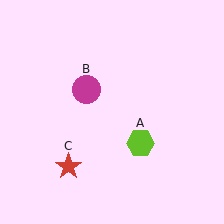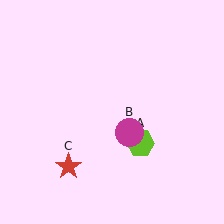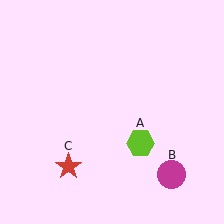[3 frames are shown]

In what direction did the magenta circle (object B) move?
The magenta circle (object B) moved down and to the right.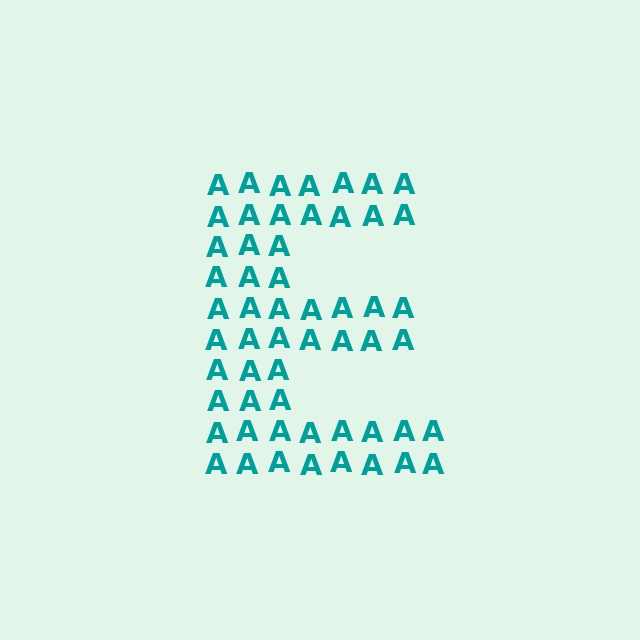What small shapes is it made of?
It is made of small letter A's.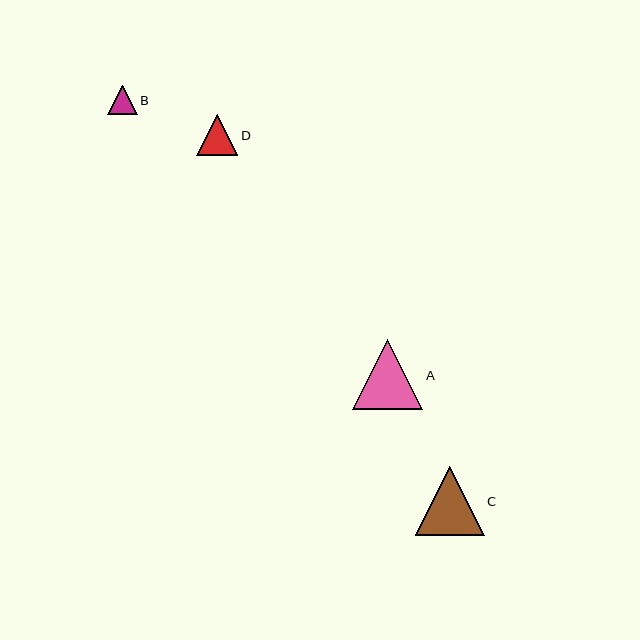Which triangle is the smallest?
Triangle B is the smallest with a size of approximately 30 pixels.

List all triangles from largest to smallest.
From largest to smallest: A, C, D, B.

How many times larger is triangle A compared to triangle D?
Triangle A is approximately 1.7 times the size of triangle D.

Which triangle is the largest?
Triangle A is the largest with a size of approximately 70 pixels.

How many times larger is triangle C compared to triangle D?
Triangle C is approximately 1.7 times the size of triangle D.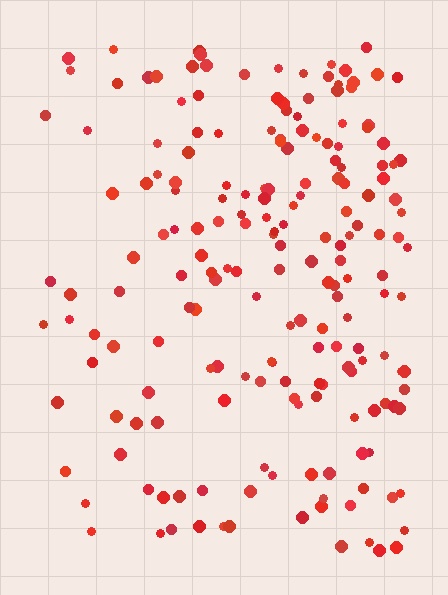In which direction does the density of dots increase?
From left to right, with the right side densest.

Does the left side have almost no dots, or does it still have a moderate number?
Still a moderate number, just noticeably fewer than the right.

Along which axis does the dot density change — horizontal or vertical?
Horizontal.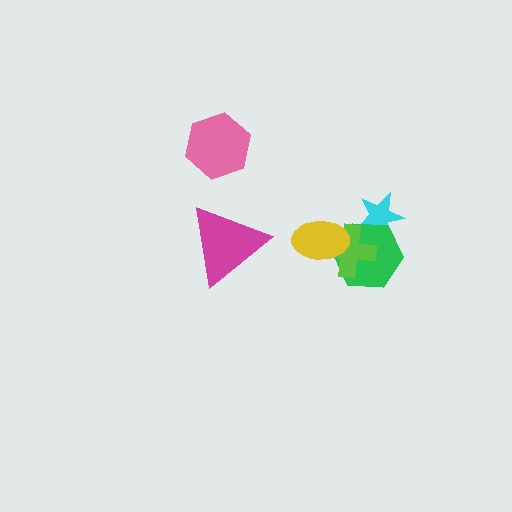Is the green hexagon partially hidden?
Yes, it is partially covered by another shape.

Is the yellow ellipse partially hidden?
No, no other shape covers it.